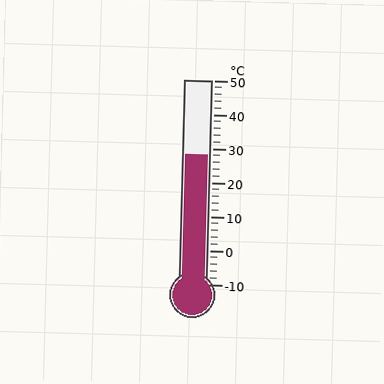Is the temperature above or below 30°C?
The temperature is below 30°C.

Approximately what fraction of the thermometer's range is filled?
The thermometer is filled to approximately 65% of its range.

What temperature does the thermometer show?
The thermometer shows approximately 28°C.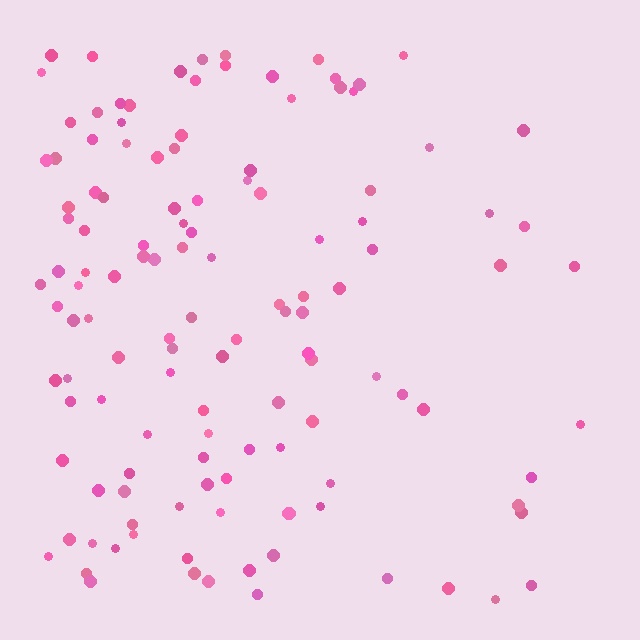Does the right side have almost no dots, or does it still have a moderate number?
Still a moderate number, just noticeably fewer than the left.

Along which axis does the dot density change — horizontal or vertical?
Horizontal.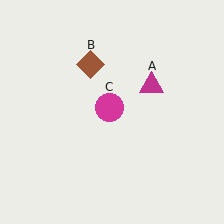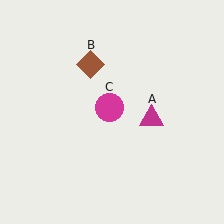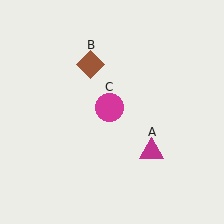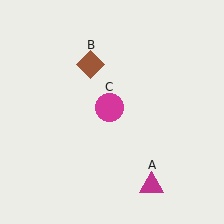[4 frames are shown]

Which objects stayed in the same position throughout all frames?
Brown diamond (object B) and magenta circle (object C) remained stationary.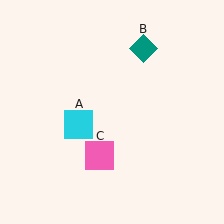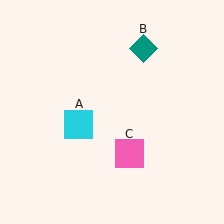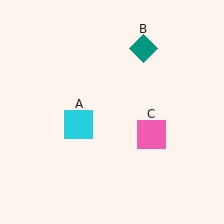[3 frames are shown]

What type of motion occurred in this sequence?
The pink square (object C) rotated counterclockwise around the center of the scene.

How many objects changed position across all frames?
1 object changed position: pink square (object C).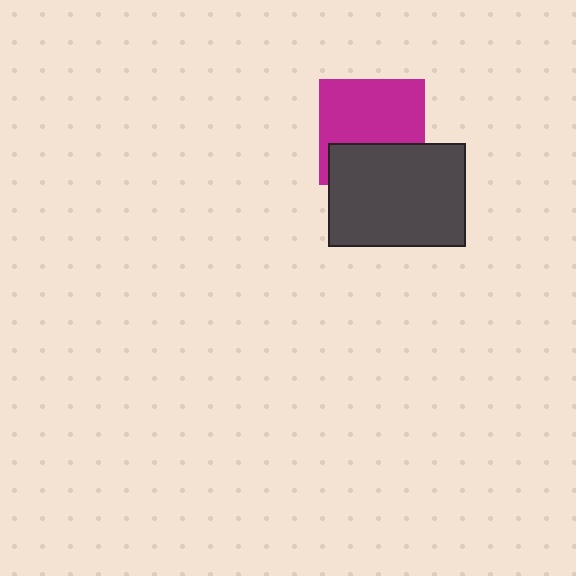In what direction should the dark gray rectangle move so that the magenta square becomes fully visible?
The dark gray rectangle should move down. That is the shortest direction to clear the overlap and leave the magenta square fully visible.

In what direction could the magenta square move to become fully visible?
The magenta square could move up. That would shift it out from behind the dark gray rectangle entirely.